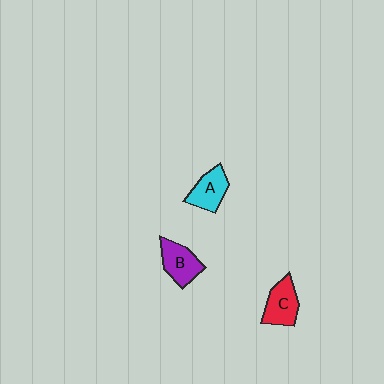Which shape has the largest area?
Shape C (red).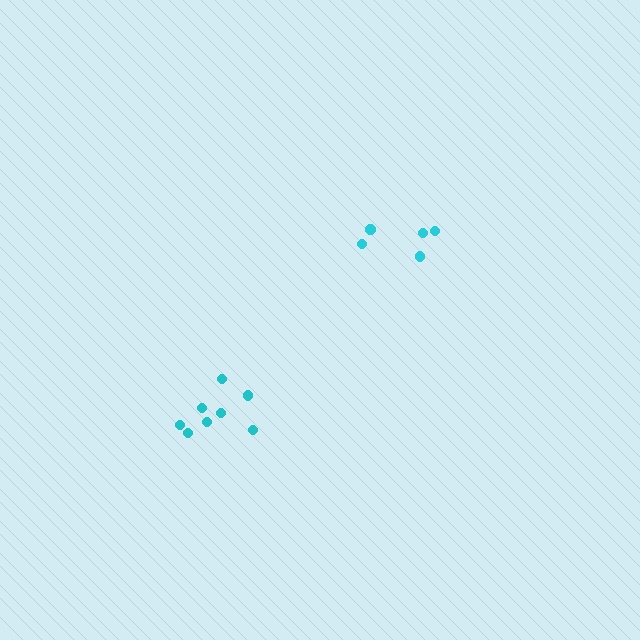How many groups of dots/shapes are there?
There are 2 groups.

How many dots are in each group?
Group 1: 8 dots, Group 2: 5 dots (13 total).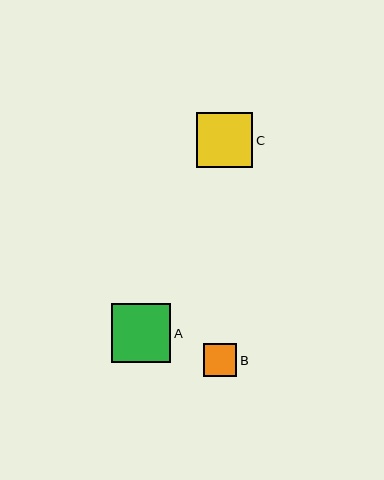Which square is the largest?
Square A is the largest with a size of approximately 59 pixels.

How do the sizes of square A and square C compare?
Square A and square C are approximately the same size.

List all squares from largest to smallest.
From largest to smallest: A, C, B.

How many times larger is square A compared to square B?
Square A is approximately 1.8 times the size of square B.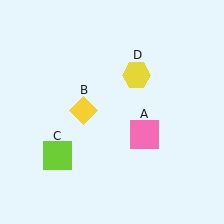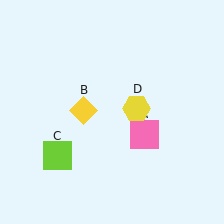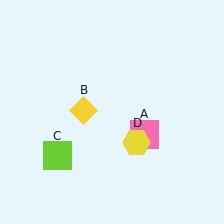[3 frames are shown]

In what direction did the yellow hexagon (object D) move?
The yellow hexagon (object D) moved down.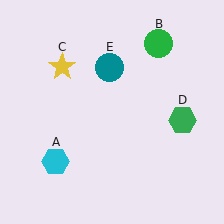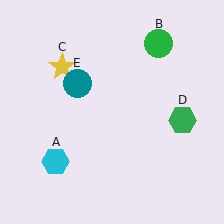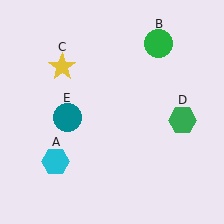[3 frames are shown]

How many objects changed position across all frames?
1 object changed position: teal circle (object E).